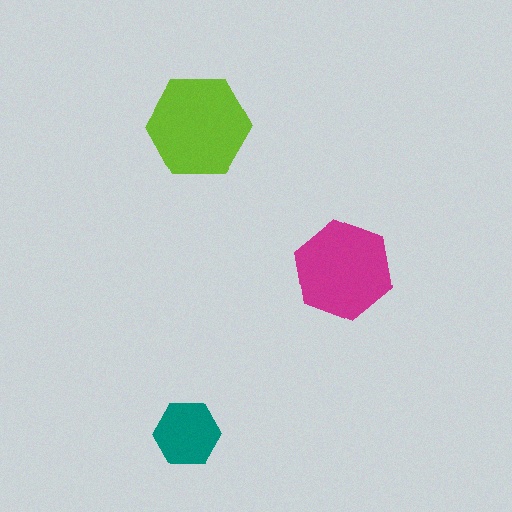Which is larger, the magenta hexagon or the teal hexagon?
The magenta one.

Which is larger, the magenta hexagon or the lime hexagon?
The lime one.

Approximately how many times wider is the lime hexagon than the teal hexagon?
About 1.5 times wider.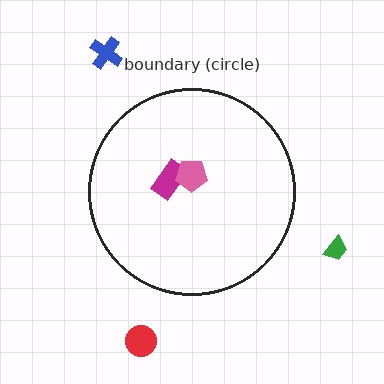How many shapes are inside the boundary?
2 inside, 3 outside.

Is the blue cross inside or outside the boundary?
Outside.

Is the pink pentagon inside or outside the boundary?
Inside.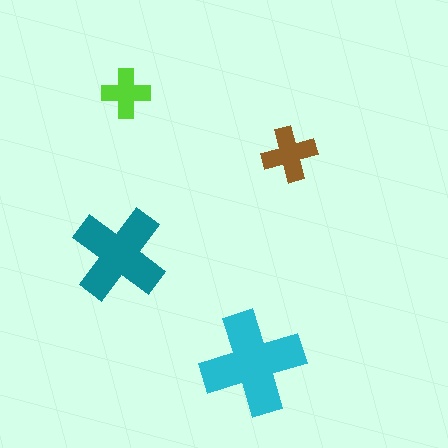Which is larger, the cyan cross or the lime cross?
The cyan one.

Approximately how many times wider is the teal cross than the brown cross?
About 1.5 times wider.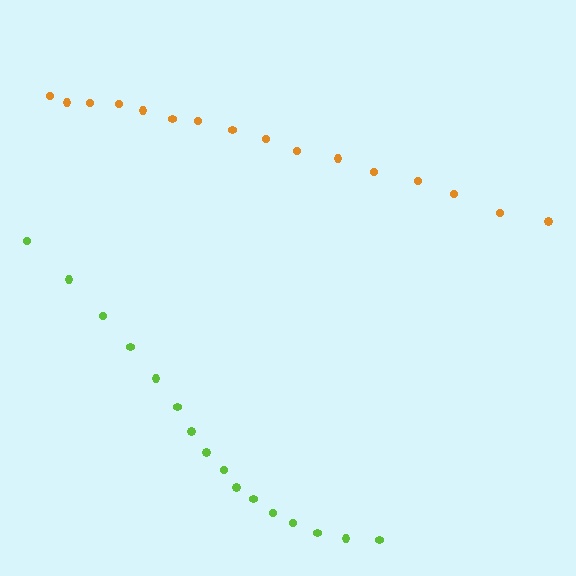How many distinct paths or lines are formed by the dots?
There are 2 distinct paths.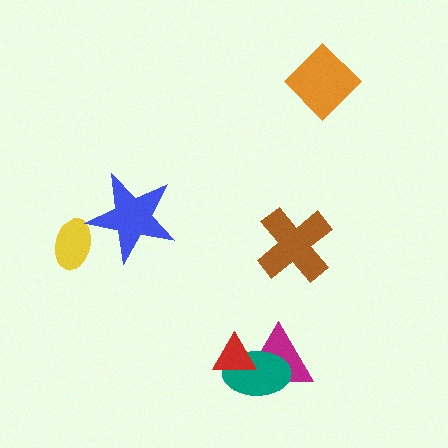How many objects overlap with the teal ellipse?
2 objects overlap with the teal ellipse.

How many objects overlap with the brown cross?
0 objects overlap with the brown cross.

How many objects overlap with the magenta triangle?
2 objects overlap with the magenta triangle.